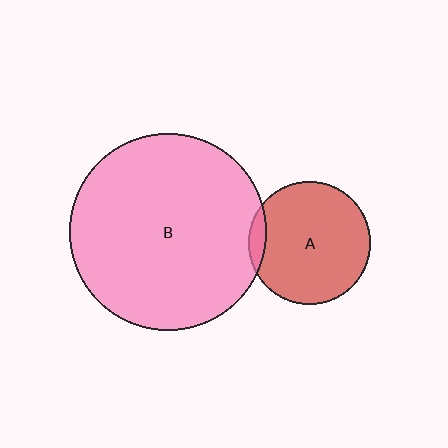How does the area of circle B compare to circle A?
Approximately 2.6 times.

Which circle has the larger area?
Circle B (pink).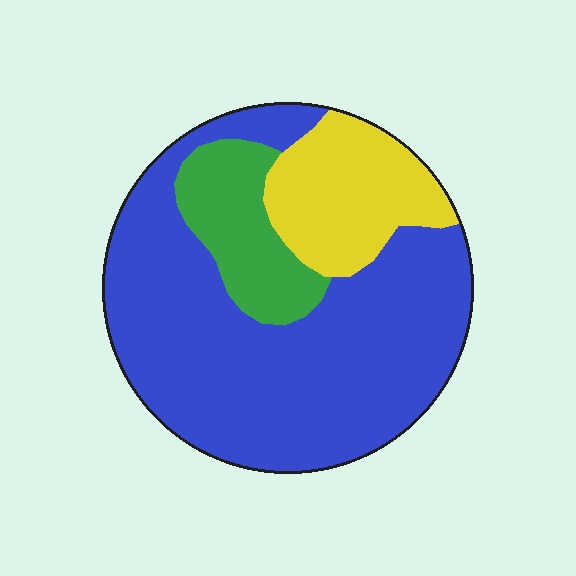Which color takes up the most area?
Blue, at roughly 65%.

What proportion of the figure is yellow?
Yellow covers roughly 20% of the figure.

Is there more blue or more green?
Blue.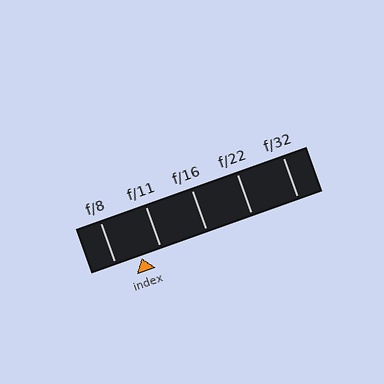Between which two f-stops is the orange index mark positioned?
The index mark is between f/8 and f/11.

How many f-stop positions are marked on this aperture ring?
There are 5 f-stop positions marked.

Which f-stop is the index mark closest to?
The index mark is closest to f/11.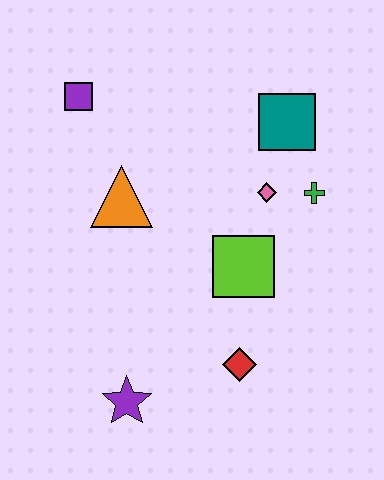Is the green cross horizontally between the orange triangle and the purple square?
No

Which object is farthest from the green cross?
The purple star is farthest from the green cross.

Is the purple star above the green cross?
No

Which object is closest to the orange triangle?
The purple square is closest to the orange triangle.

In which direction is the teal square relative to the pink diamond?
The teal square is above the pink diamond.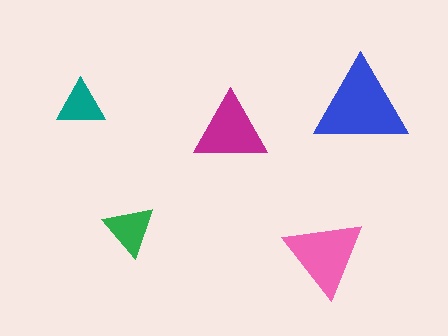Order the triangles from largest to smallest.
the blue one, the pink one, the magenta one, the green one, the teal one.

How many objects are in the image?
There are 5 objects in the image.